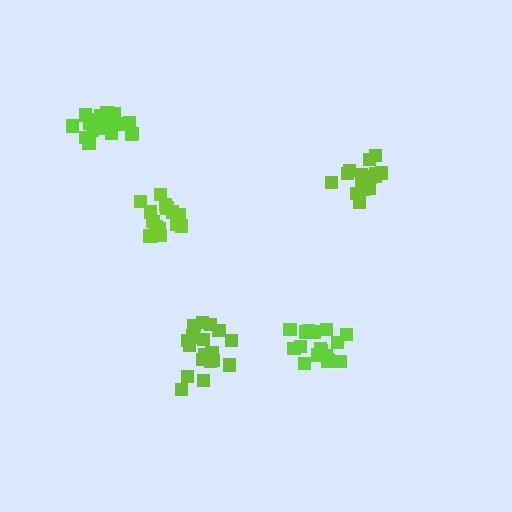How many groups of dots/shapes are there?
There are 5 groups.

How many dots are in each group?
Group 1: 15 dots, Group 2: 19 dots, Group 3: 21 dots, Group 4: 16 dots, Group 5: 17 dots (88 total).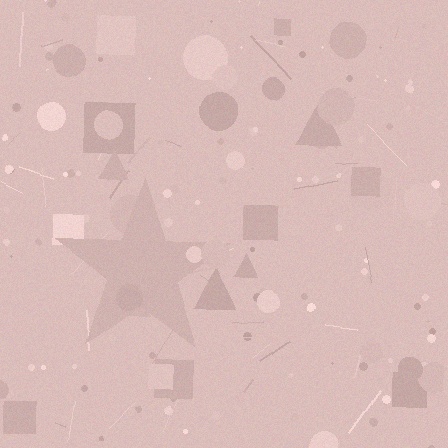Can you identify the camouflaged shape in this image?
The camouflaged shape is a star.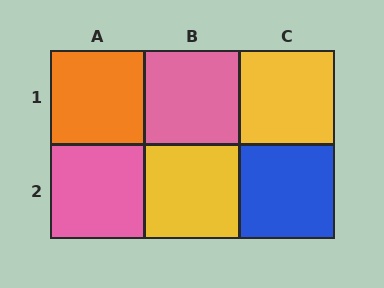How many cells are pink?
2 cells are pink.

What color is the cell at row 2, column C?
Blue.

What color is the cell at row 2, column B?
Yellow.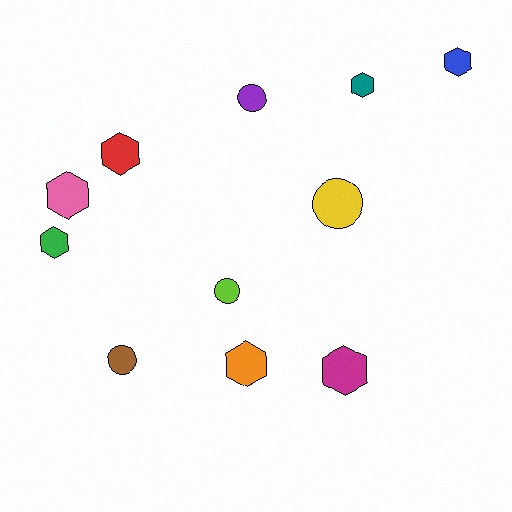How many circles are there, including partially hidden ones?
There are 4 circles.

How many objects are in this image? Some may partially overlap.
There are 11 objects.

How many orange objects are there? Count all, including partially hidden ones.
There is 1 orange object.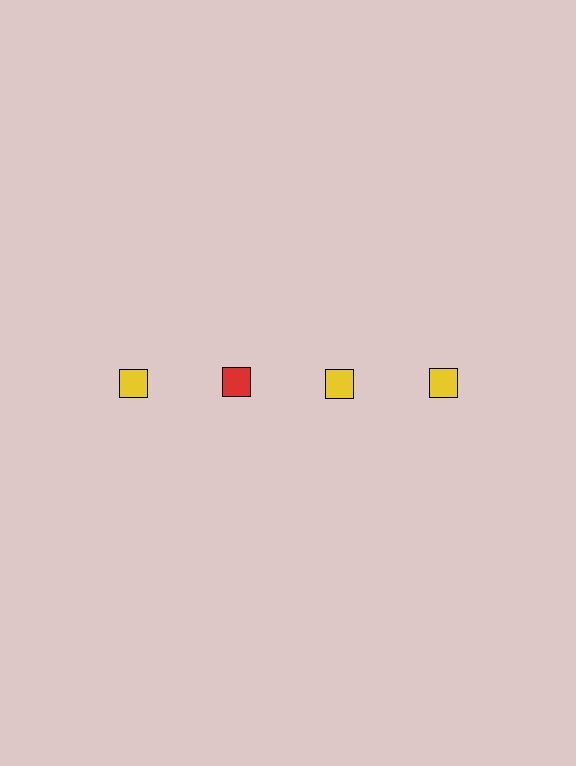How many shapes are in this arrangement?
There are 4 shapes arranged in a grid pattern.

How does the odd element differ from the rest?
It has a different color: red instead of yellow.